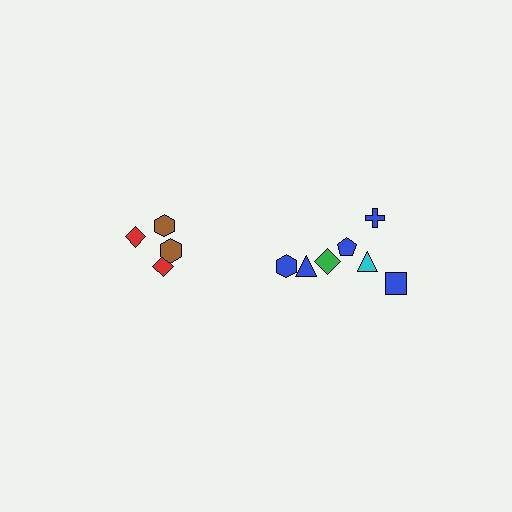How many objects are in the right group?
There are 7 objects.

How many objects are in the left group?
There are 4 objects.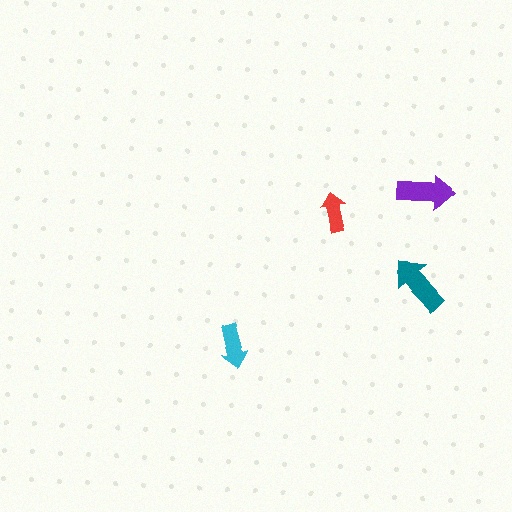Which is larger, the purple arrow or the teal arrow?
The teal one.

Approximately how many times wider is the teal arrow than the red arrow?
About 1.5 times wider.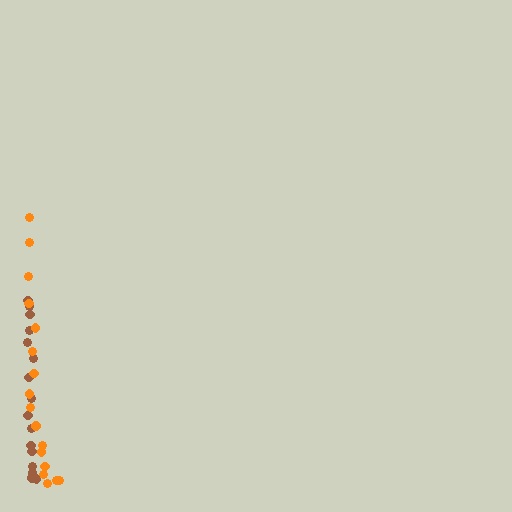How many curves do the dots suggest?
There are 2 distinct paths.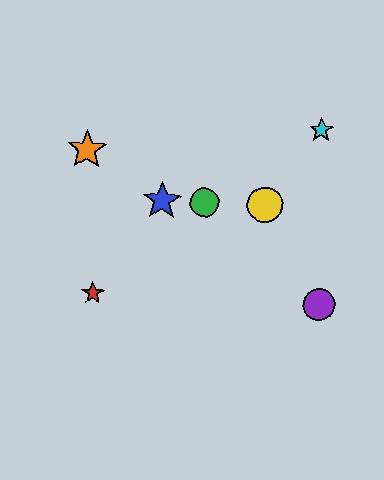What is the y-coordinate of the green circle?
The green circle is at y≈203.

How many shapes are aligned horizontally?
3 shapes (the blue star, the green circle, the yellow circle) are aligned horizontally.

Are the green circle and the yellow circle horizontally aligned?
Yes, both are at y≈203.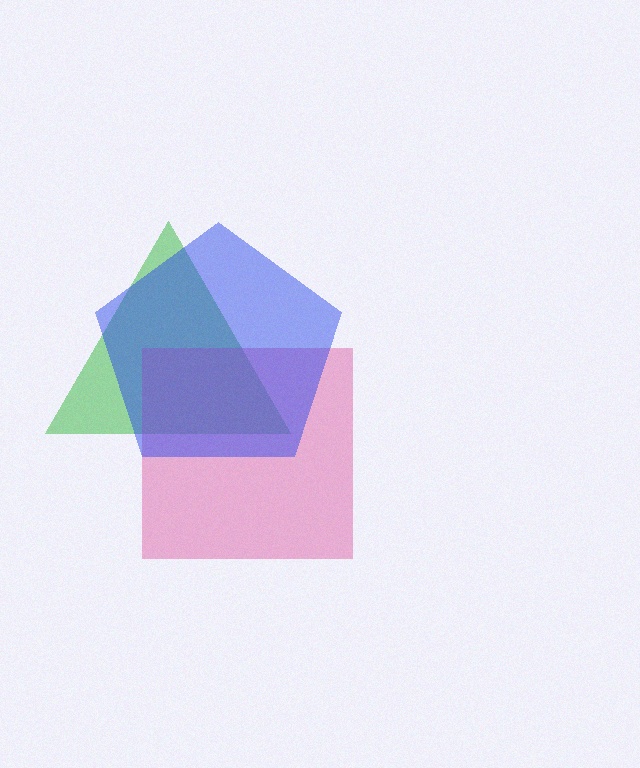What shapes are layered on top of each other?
The layered shapes are: a green triangle, a pink square, a blue pentagon.